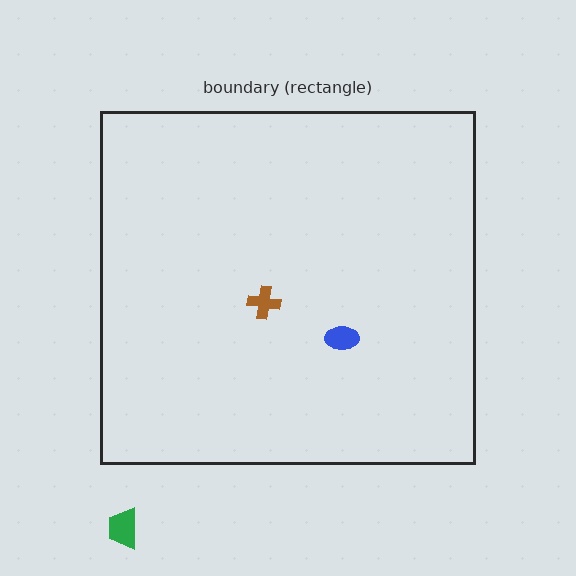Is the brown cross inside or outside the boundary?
Inside.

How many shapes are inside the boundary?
2 inside, 1 outside.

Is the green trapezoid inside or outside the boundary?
Outside.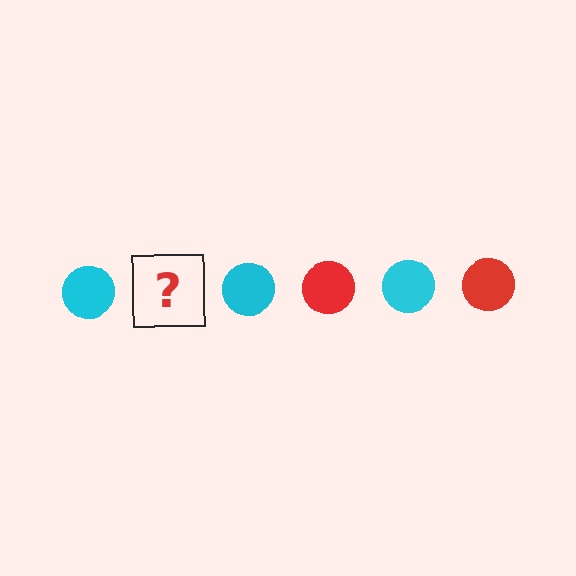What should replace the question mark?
The question mark should be replaced with a red circle.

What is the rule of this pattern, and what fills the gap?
The rule is that the pattern cycles through cyan, red circles. The gap should be filled with a red circle.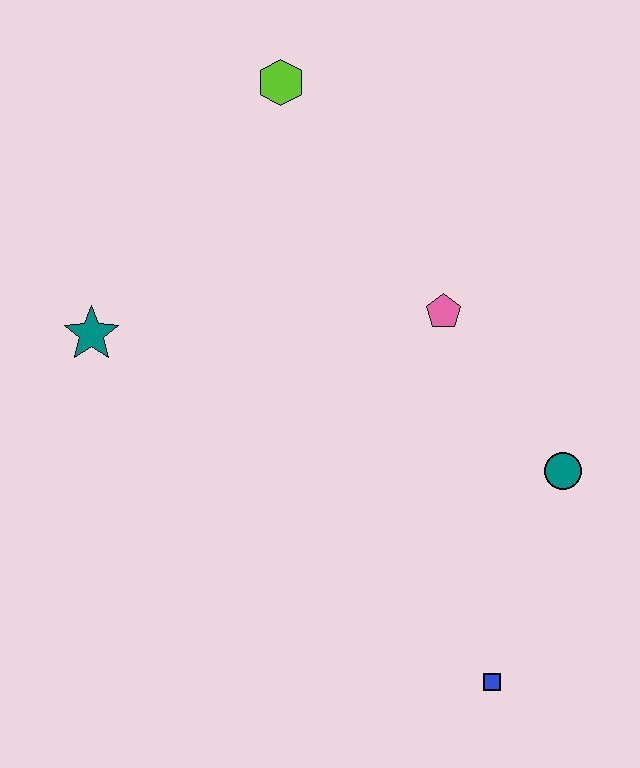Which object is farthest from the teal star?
The blue square is farthest from the teal star.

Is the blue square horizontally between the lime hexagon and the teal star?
No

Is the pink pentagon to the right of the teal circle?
No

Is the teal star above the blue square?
Yes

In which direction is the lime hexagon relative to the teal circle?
The lime hexagon is above the teal circle.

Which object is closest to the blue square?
The teal circle is closest to the blue square.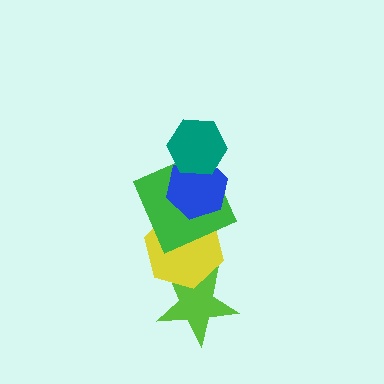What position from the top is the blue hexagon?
The blue hexagon is 2nd from the top.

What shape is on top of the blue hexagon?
The teal hexagon is on top of the blue hexagon.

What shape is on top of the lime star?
The yellow hexagon is on top of the lime star.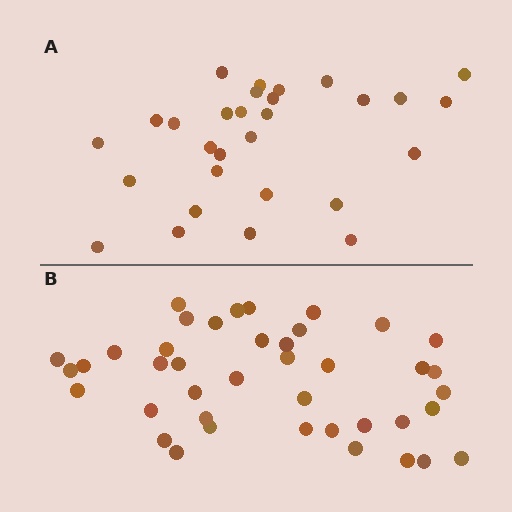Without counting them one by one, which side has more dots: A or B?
Region B (the bottom region) has more dots.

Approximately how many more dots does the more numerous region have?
Region B has roughly 12 or so more dots than region A.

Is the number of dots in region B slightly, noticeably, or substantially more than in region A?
Region B has noticeably more, but not dramatically so. The ratio is roughly 1.4 to 1.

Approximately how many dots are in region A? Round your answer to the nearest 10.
About 30 dots. (The exact count is 29, which rounds to 30.)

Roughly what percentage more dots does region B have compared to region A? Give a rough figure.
About 40% more.